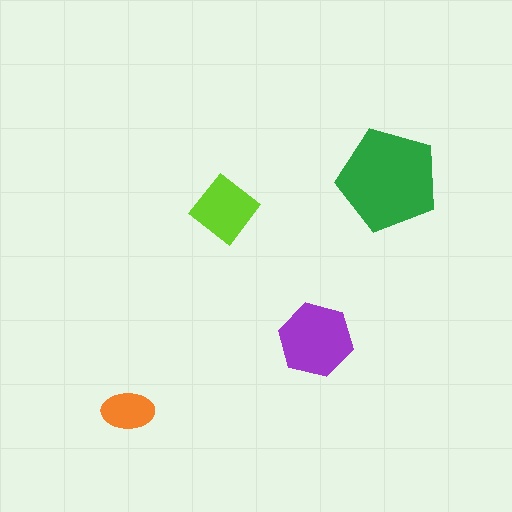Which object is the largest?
The green pentagon.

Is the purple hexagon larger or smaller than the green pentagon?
Smaller.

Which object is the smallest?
The orange ellipse.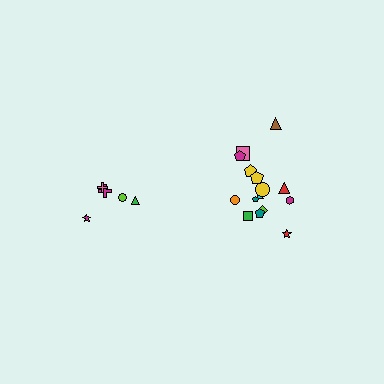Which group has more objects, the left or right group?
The right group.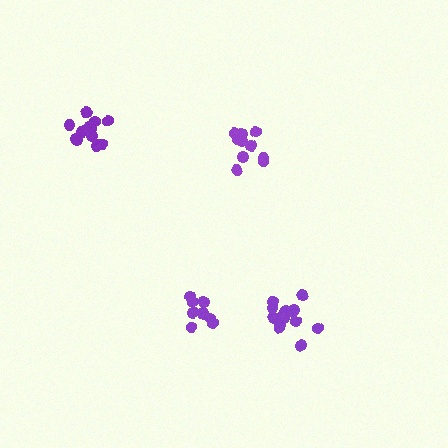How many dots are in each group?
Group 1: 14 dots, Group 2: 10 dots, Group 3: 14 dots, Group 4: 9 dots (47 total).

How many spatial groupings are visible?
There are 4 spatial groupings.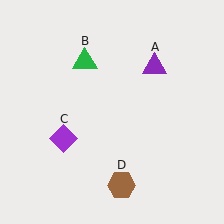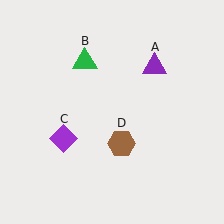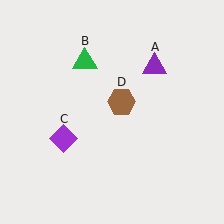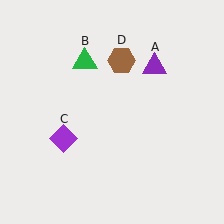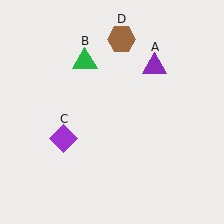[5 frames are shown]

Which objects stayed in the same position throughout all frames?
Purple triangle (object A) and green triangle (object B) and purple diamond (object C) remained stationary.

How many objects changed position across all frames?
1 object changed position: brown hexagon (object D).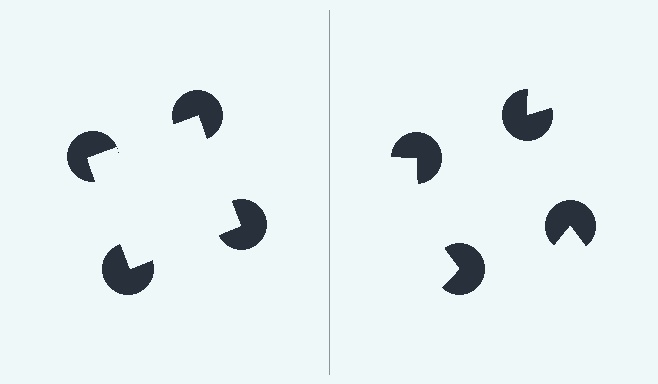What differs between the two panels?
The pac-man discs are positioned identically on both sides; only the wedge orientations differ. On the left they align to a square; on the right they are misaligned.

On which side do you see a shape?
An illusory square appears on the left side. On the right side the wedge cuts are rotated, so no coherent shape forms.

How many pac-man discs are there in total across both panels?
8 — 4 on each side.